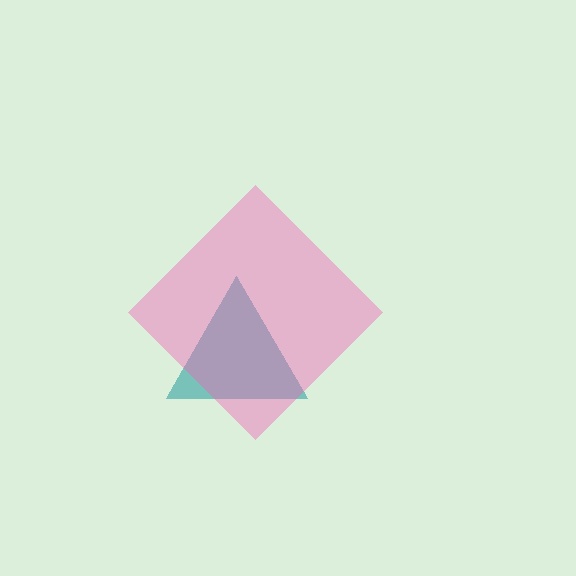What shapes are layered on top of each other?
The layered shapes are: a teal triangle, a pink diamond.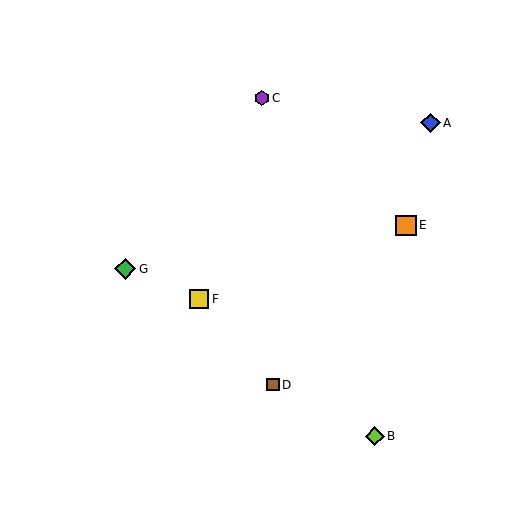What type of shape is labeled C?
Shape C is a purple hexagon.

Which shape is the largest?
The green diamond (labeled G) is the largest.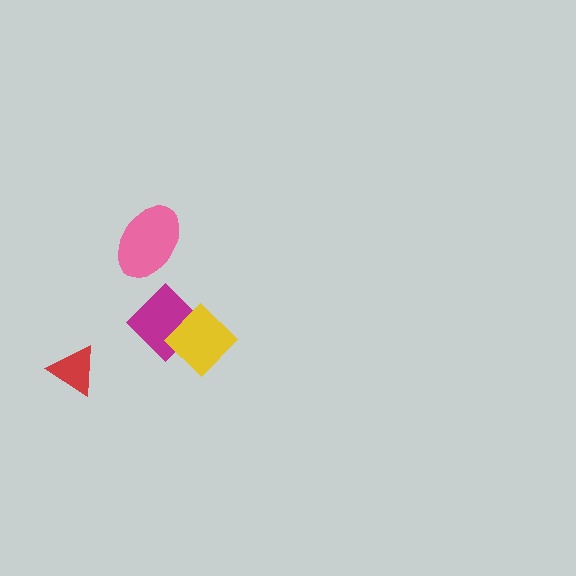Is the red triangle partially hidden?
No, no other shape covers it.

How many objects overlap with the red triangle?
0 objects overlap with the red triangle.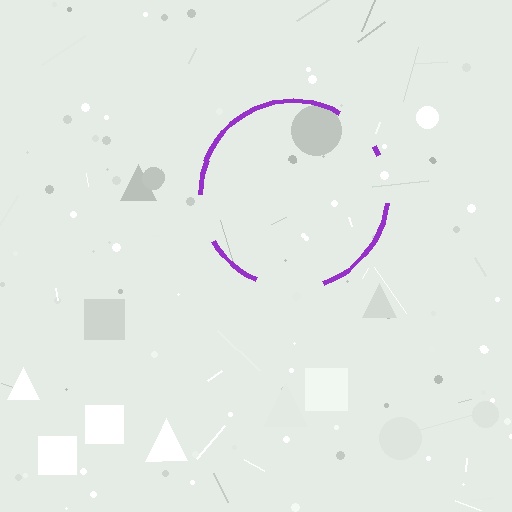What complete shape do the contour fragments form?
The contour fragments form a circle.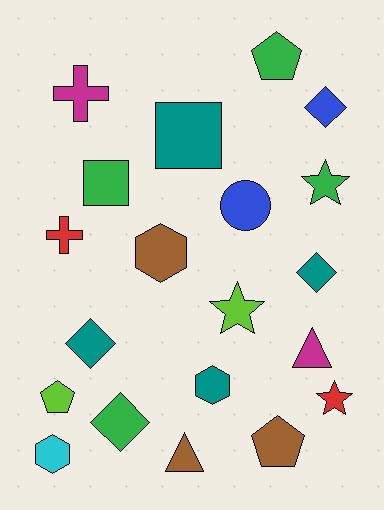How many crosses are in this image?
There are 2 crosses.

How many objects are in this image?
There are 20 objects.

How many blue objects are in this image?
There are 2 blue objects.